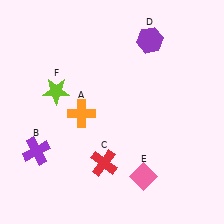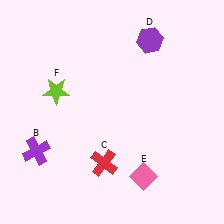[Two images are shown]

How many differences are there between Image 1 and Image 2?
There is 1 difference between the two images.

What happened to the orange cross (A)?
The orange cross (A) was removed in Image 2. It was in the bottom-left area of Image 1.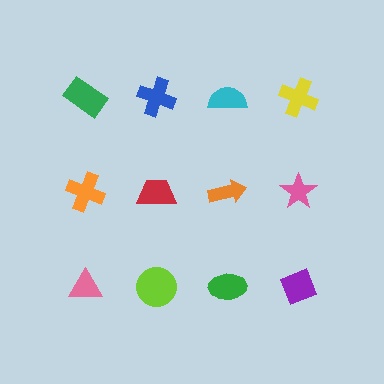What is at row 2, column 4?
A pink star.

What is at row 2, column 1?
An orange cross.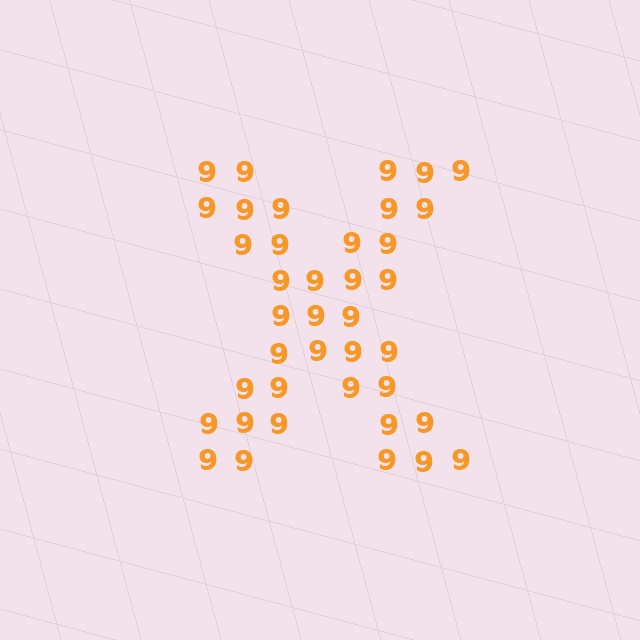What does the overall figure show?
The overall figure shows the letter X.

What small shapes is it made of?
It is made of small digit 9's.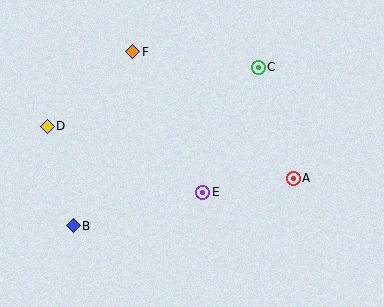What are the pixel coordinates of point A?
Point A is at (293, 178).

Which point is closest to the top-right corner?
Point C is closest to the top-right corner.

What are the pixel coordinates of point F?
Point F is at (133, 52).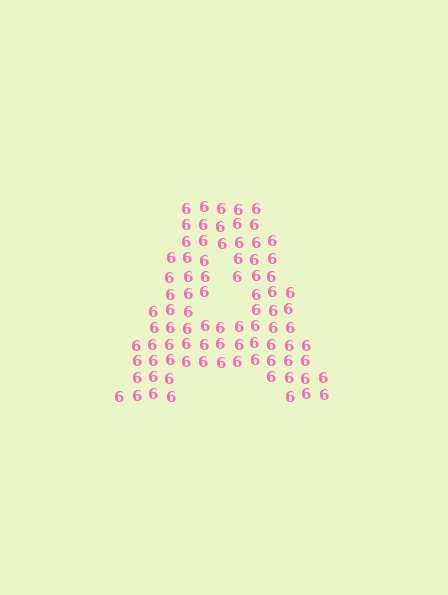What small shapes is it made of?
It is made of small digit 6's.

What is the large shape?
The large shape is the letter A.